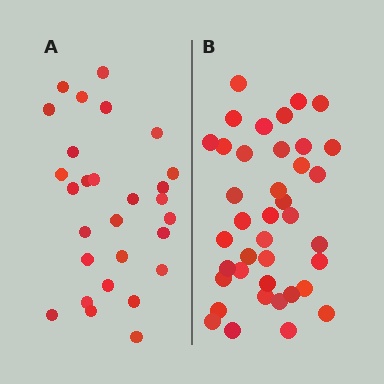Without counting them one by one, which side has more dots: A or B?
Region B (the right region) has more dots.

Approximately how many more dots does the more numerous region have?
Region B has roughly 12 or so more dots than region A.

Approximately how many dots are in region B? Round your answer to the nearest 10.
About 40 dots. (The exact count is 39, which rounds to 40.)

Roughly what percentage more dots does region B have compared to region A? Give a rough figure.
About 40% more.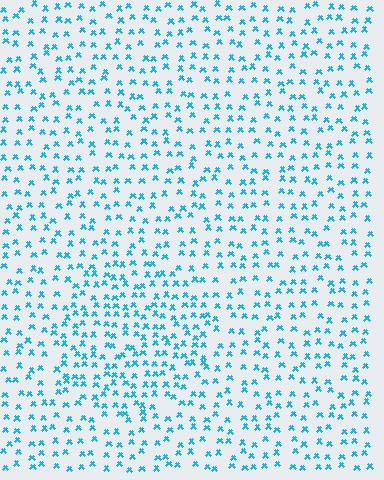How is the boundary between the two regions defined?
The boundary is defined by a change in element density (approximately 1.5x ratio). All elements are the same color, size, and shape.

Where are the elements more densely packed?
The elements are more densely packed inside the circle boundary.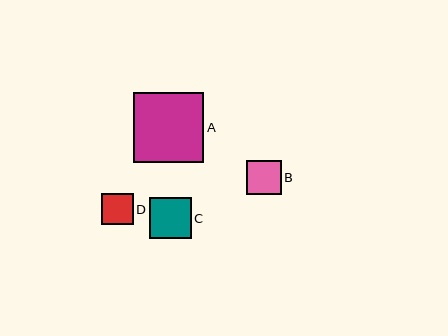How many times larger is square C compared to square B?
Square C is approximately 1.2 times the size of square B.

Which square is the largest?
Square A is the largest with a size of approximately 70 pixels.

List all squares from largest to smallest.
From largest to smallest: A, C, B, D.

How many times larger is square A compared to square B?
Square A is approximately 2.0 times the size of square B.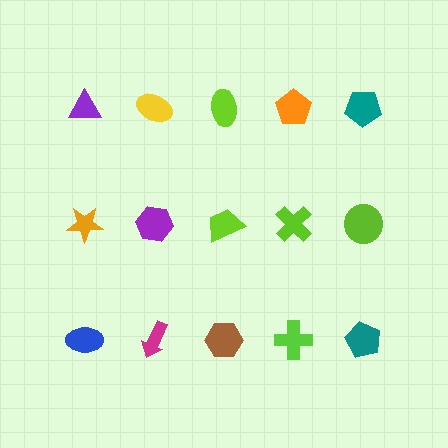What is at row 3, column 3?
A brown hexagon.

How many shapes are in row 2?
5 shapes.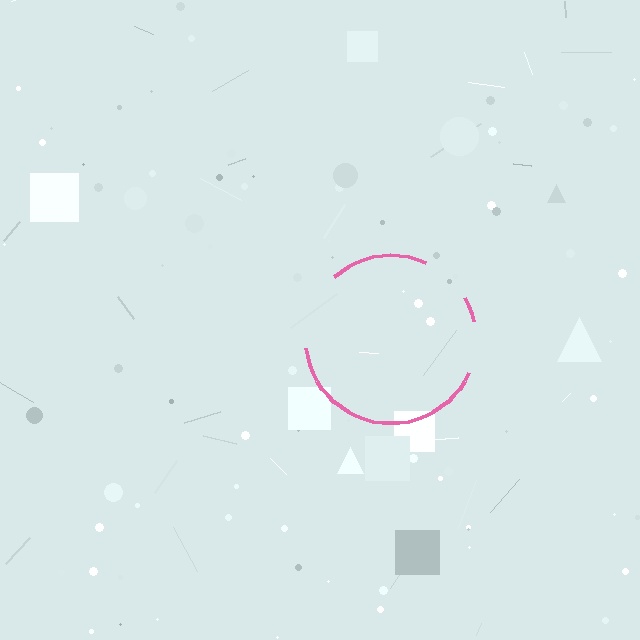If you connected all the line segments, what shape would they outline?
They would outline a circle.